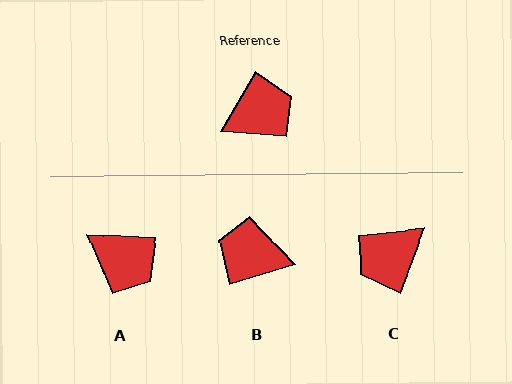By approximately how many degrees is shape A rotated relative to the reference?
Approximately 63 degrees clockwise.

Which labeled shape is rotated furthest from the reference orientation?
C, about 171 degrees away.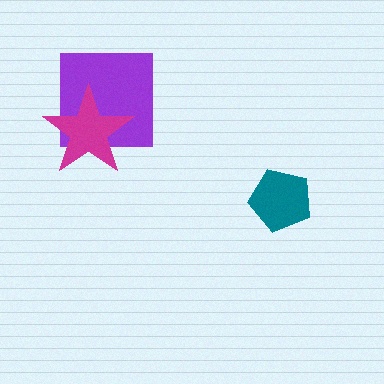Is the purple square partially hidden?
Yes, it is partially covered by another shape.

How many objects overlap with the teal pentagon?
0 objects overlap with the teal pentagon.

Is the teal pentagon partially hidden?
No, no other shape covers it.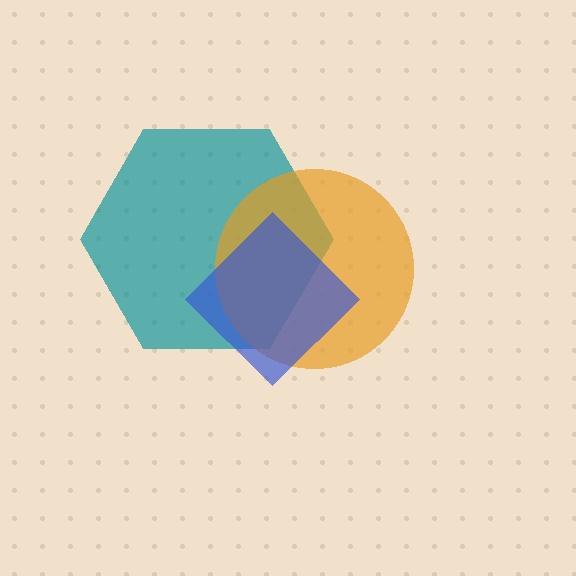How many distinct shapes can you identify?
There are 3 distinct shapes: a teal hexagon, an orange circle, a blue diamond.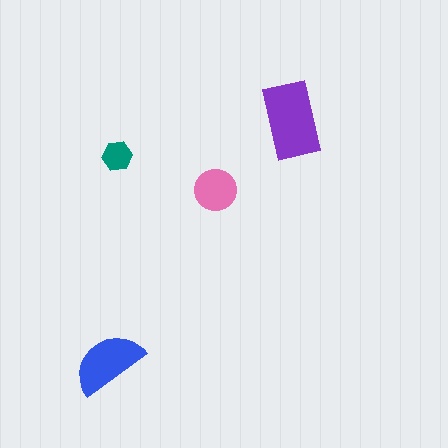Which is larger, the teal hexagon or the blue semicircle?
The blue semicircle.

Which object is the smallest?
The teal hexagon.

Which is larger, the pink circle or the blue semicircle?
The blue semicircle.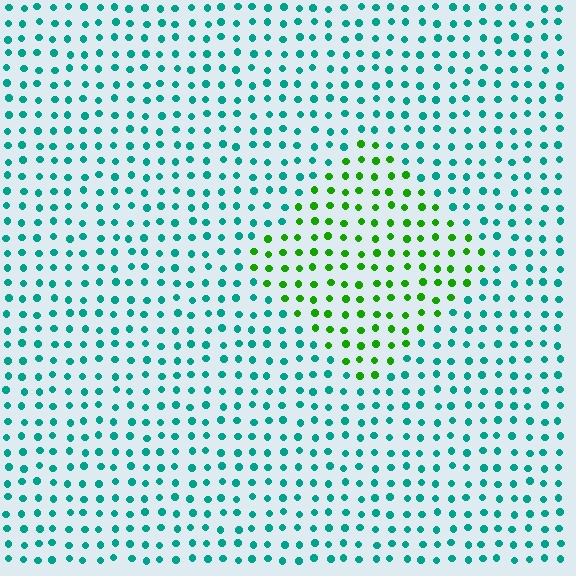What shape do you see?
I see a diamond.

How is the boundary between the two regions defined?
The boundary is defined purely by a slight shift in hue (about 59 degrees). Spacing, size, and orientation are identical on both sides.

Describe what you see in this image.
The image is filled with small teal elements in a uniform arrangement. A diamond-shaped region is visible where the elements are tinted to a slightly different hue, forming a subtle color boundary.